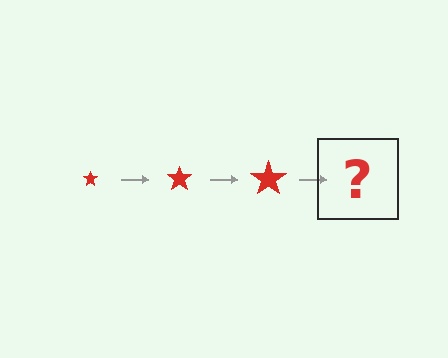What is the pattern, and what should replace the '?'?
The pattern is that the star gets progressively larger each step. The '?' should be a red star, larger than the previous one.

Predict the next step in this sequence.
The next step is a red star, larger than the previous one.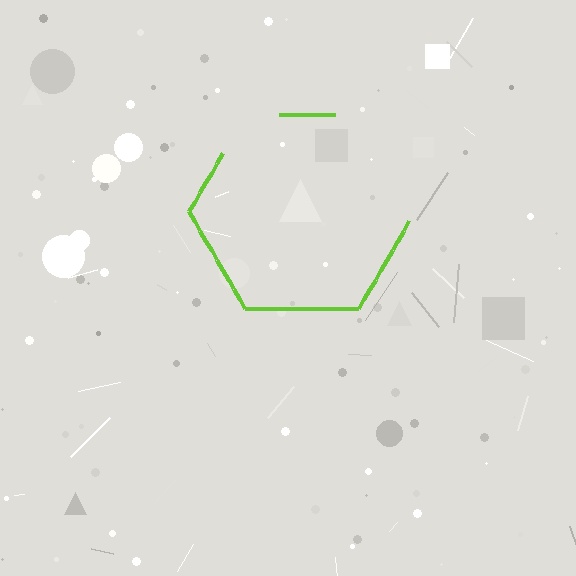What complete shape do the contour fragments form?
The contour fragments form a hexagon.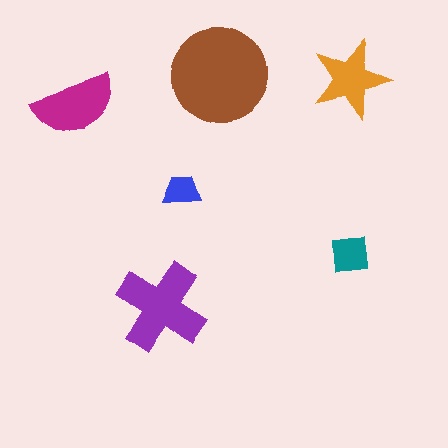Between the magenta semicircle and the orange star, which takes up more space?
The magenta semicircle.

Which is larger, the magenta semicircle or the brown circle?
The brown circle.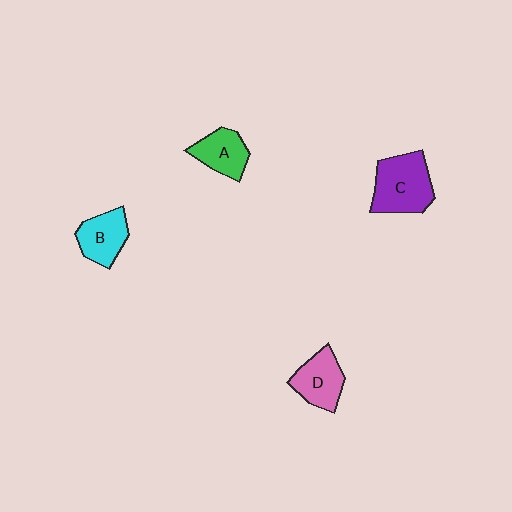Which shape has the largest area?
Shape C (purple).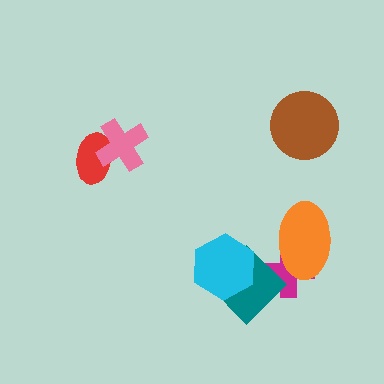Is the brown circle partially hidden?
No, no other shape covers it.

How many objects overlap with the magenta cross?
2 objects overlap with the magenta cross.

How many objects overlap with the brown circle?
0 objects overlap with the brown circle.